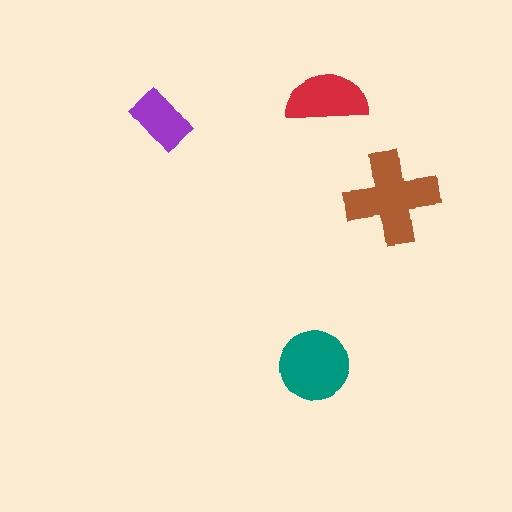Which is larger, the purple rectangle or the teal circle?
The teal circle.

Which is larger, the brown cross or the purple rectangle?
The brown cross.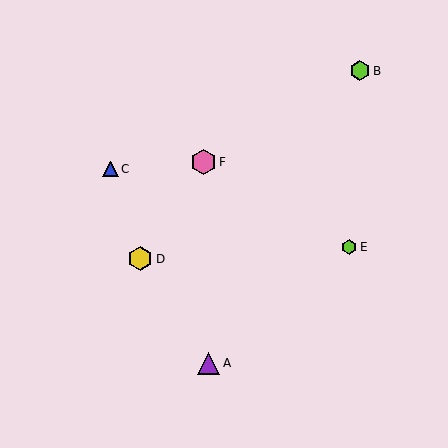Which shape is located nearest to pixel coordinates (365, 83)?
The lime hexagon (labeled B) at (360, 71) is nearest to that location.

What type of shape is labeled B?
Shape B is a lime hexagon.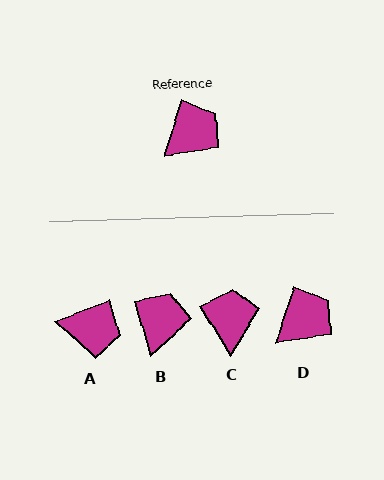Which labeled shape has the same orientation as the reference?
D.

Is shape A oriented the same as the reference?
No, it is off by about 51 degrees.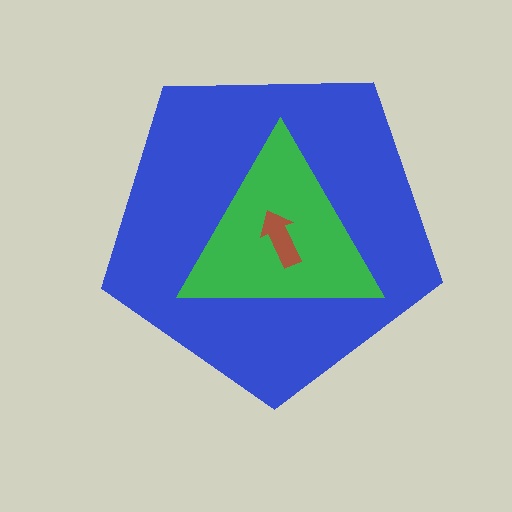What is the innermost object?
The brown arrow.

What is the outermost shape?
The blue pentagon.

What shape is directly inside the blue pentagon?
The green triangle.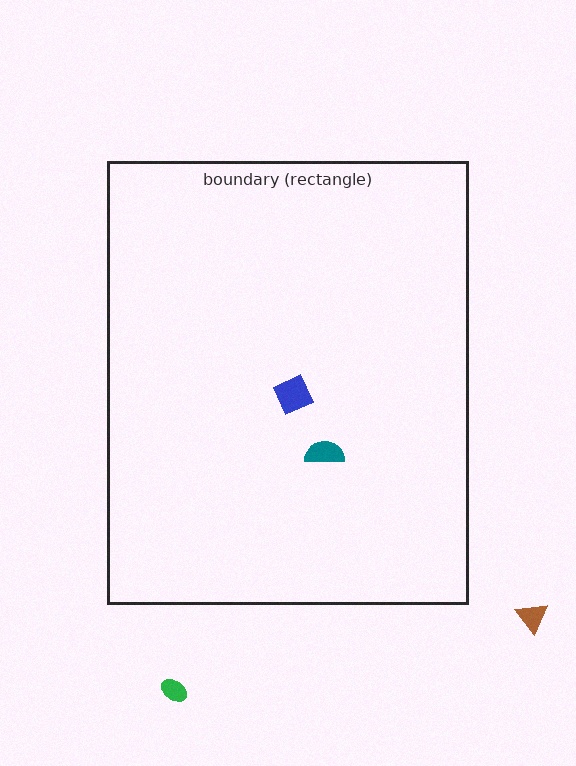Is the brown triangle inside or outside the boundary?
Outside.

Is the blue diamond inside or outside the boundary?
Inside.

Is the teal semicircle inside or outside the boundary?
Inside.